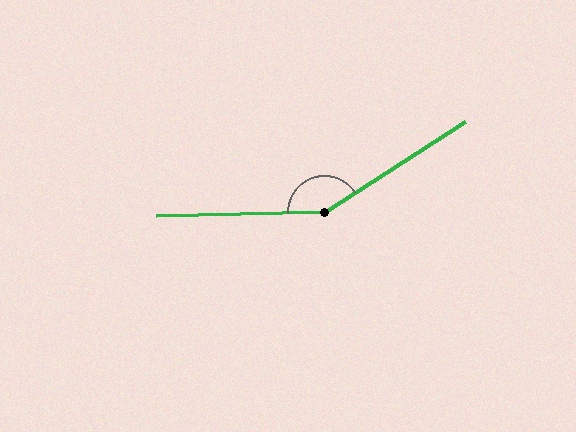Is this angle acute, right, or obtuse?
It is obtuse.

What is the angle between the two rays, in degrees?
Approximately 148 degrees.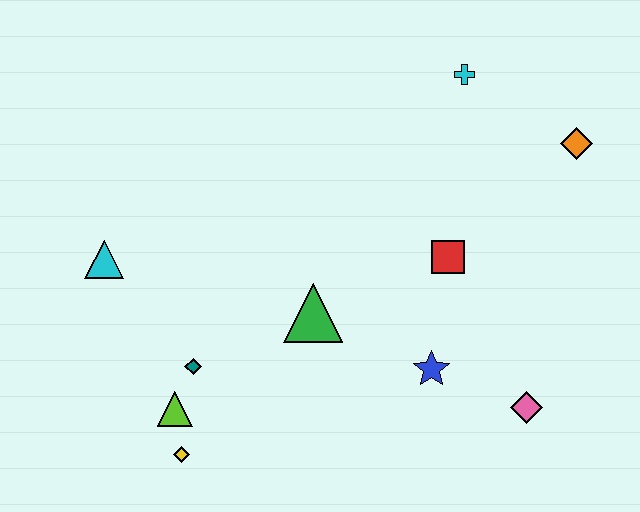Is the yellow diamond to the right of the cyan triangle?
Yes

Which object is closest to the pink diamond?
The blue star is closest to the pink diamond.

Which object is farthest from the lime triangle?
The orange diamond is farthest from the lime triangle.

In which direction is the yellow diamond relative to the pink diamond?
The yellow diamond is to the left of the pink diamond.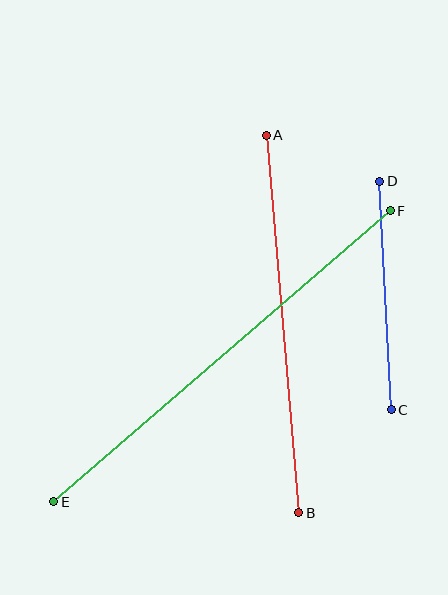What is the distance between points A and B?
The distance is approximately 379 pixels.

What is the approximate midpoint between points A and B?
The midpoint is at approximately (283, 324) pixels.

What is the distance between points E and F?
The distance is approximately 445 pixels.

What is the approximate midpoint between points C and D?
The midpoint is at approximately (386, 296) pixels.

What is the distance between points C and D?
The distance is approximately 229 pixels.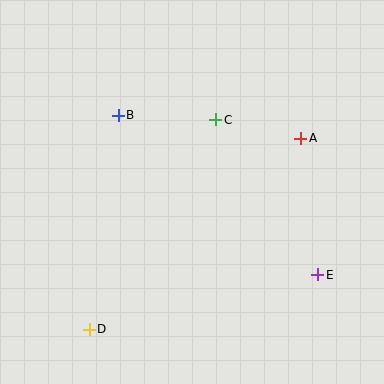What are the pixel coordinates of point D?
Point D is at (89, 329).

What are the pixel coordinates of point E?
Point E is at (318, 275).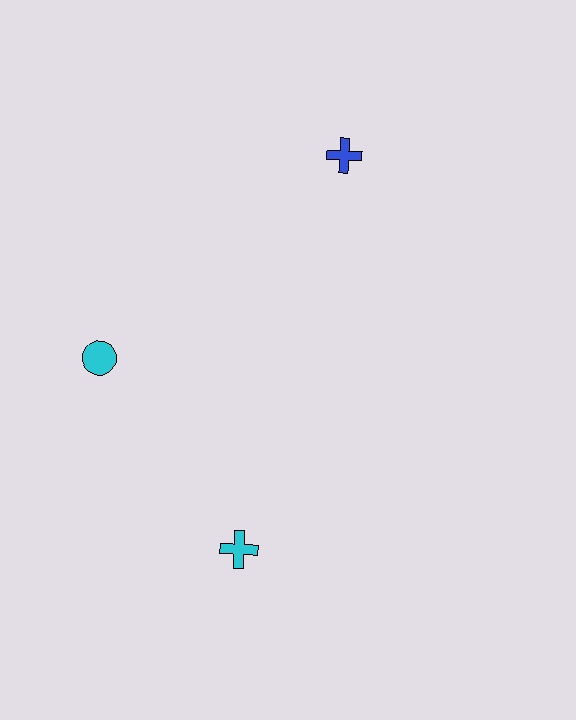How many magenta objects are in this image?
There are no magenta objects.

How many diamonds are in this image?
There are no diamonds.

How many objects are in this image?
There are 3 objects.